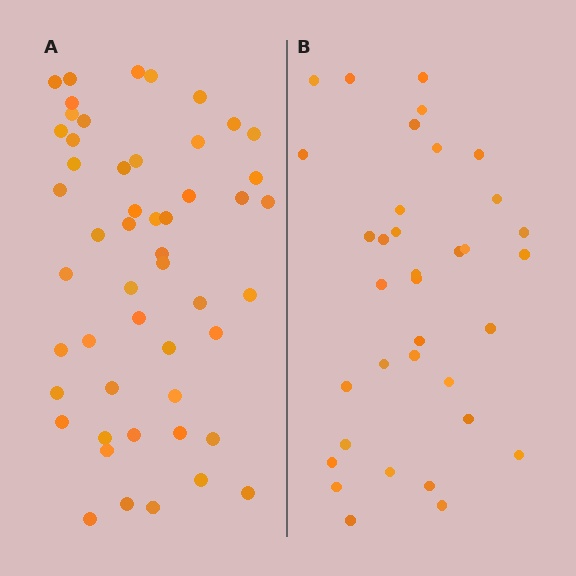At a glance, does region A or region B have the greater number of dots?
Region A (the left region) has more dots.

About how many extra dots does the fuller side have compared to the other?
Region A has approximately 15 more dots than region B.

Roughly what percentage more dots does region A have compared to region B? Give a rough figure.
About 45% more.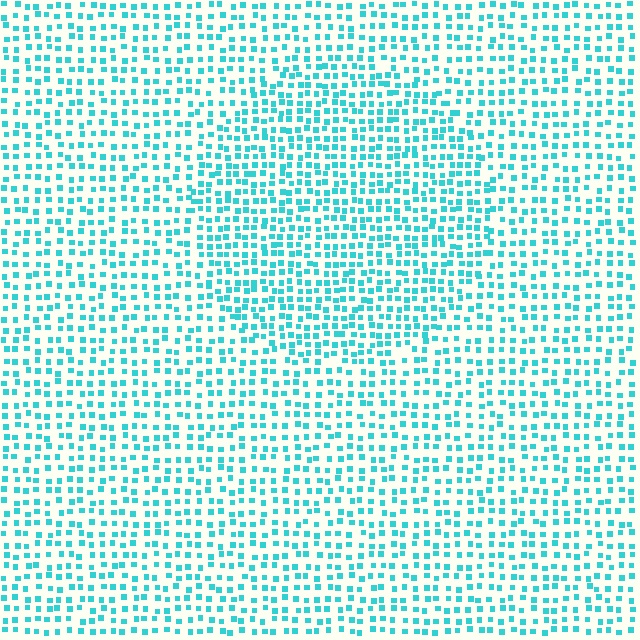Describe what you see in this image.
The image contains small cyan elements arranged at two different densities. A circle-shaped region is visible where the elements are more densely packed than the surrounding area.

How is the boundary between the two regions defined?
The boundary is defined by a change in element density (approximately 1.5x ratio). All elements are the same color, size, and shape.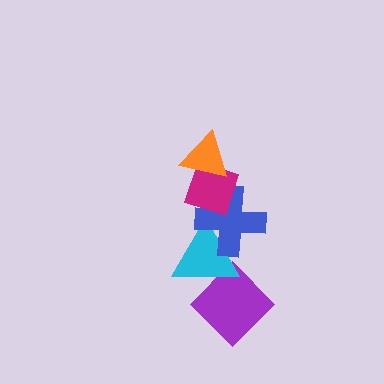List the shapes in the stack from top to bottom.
From top to bottom: the orange triangle, the magenta diamond, the blue cross, the cyan triangle, the purple diamond.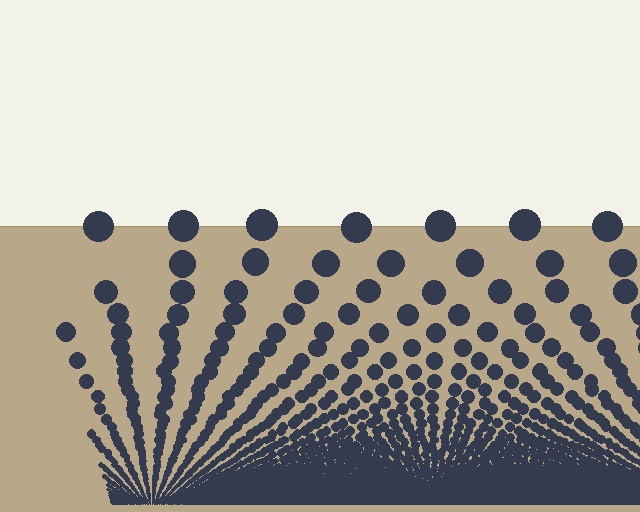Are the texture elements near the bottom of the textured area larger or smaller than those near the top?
Smaller. The gradient is inverted — elements near the bottom are smaller and denser.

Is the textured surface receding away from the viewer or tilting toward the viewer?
The surface appears to tilt toward the viewer. Texture elements get larger and sparser toward the top.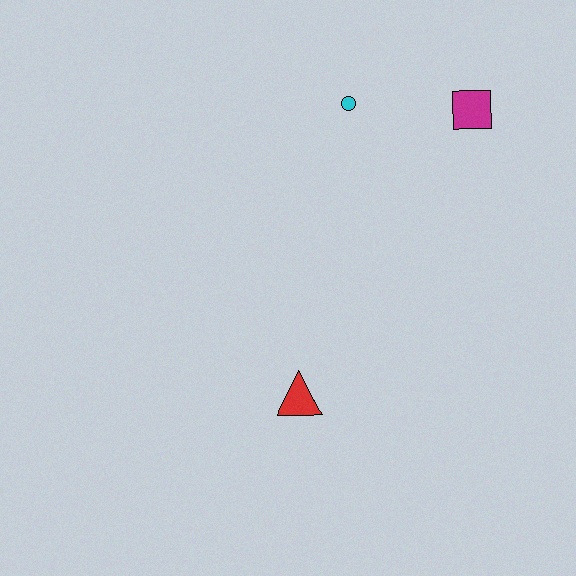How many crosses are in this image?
There are no crosses.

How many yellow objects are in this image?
There are no yellow objects.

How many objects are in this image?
There are 3 objects.